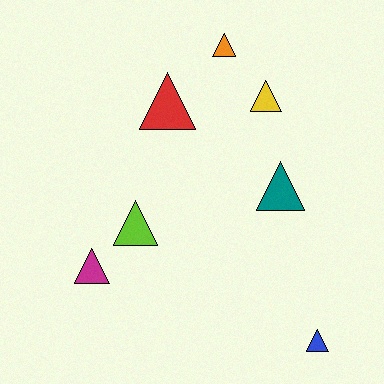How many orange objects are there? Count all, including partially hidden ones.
There is 1 orange object.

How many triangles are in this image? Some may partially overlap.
There are 7 triangles.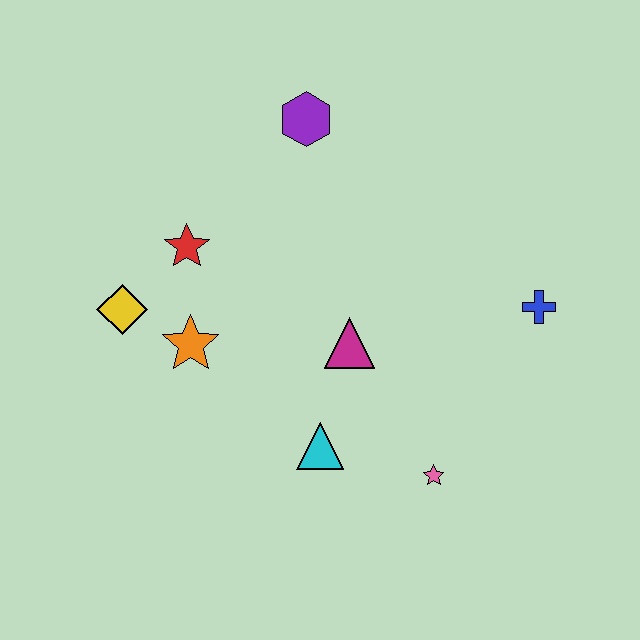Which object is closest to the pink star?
The cyan triangle is closest to the pink star.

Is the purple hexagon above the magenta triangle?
Yes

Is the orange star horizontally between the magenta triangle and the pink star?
No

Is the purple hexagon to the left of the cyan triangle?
Yes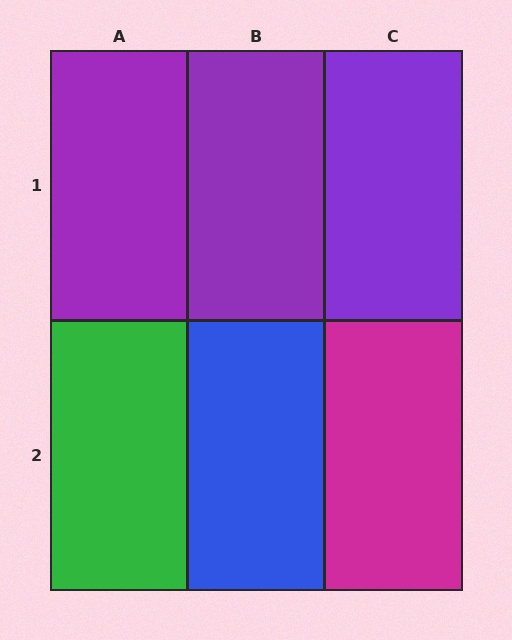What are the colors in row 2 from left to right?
Green, blue, magenta.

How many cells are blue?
1 cell is blue.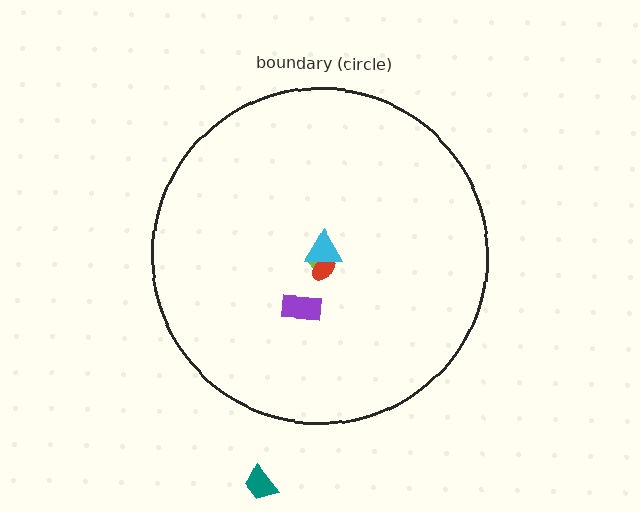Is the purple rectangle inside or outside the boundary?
Inside.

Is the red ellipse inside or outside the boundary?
Inside.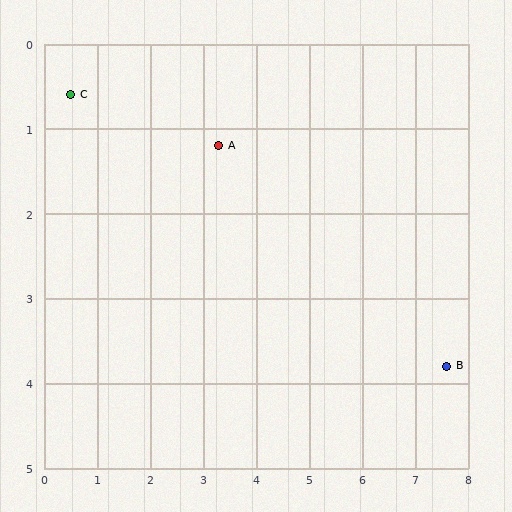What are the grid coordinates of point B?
Point B is at approximately (7.6, 3.8).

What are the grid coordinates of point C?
Point C is at approximately (0.5, 0.6).